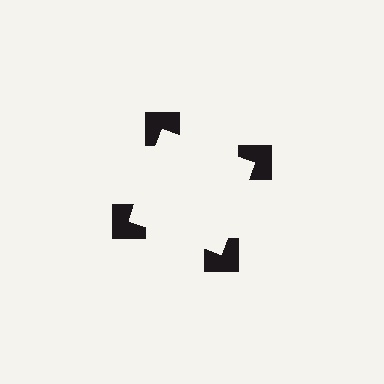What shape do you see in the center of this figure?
An illusory square — its edges are inferred from the aligned wedge cuts in the notched squares, not physically drawn.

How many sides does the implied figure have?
4 sides.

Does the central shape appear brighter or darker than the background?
It typically appears slightly brighter than the background, even though no actual brightness change is drawn.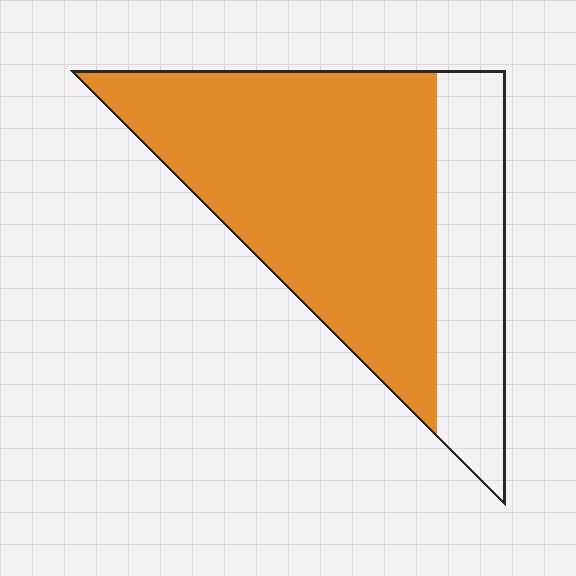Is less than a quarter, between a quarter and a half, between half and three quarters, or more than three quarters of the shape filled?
Between half and three quarters.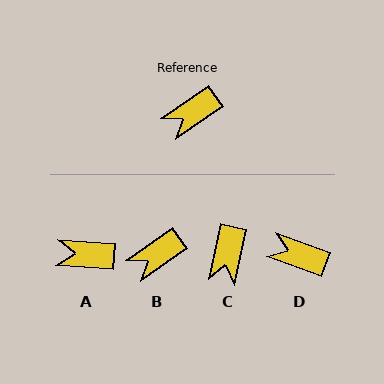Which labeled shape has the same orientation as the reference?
B.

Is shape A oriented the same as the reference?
No, it is off by about 39 degrees.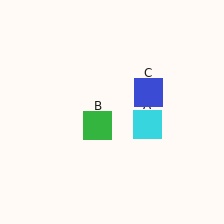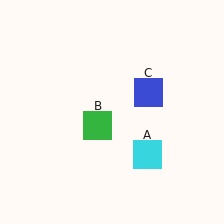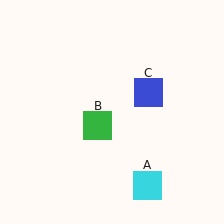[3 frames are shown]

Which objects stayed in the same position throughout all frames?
Green square (object B) and blue square (object C) remained stationary.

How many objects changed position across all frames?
1 object changed position: cyan square (object A).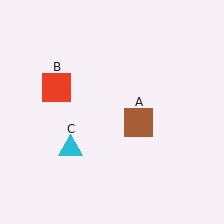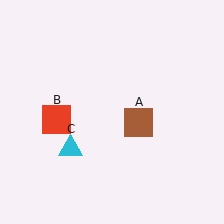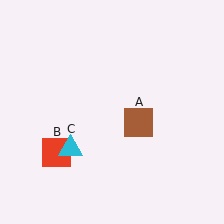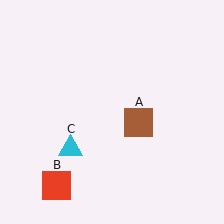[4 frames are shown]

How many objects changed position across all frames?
1 object changed position: red square (object B).